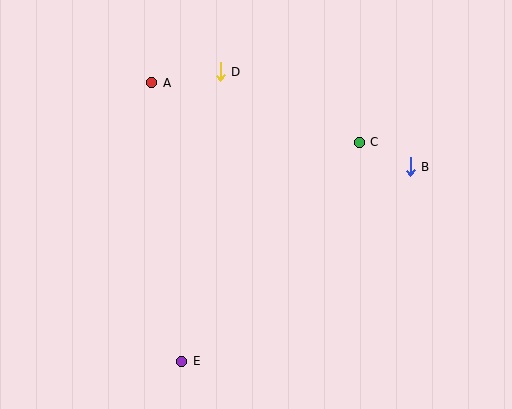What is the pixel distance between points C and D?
The distance between C and D is 156 pixels.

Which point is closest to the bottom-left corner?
Point E is closest to the bottom-left corner.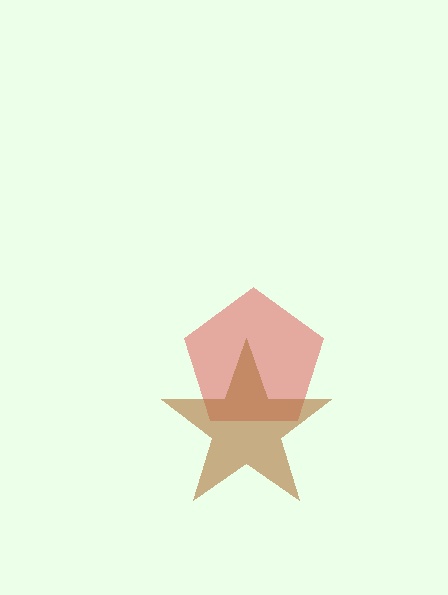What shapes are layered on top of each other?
The layered shapes are: a red pentagon, a brown star.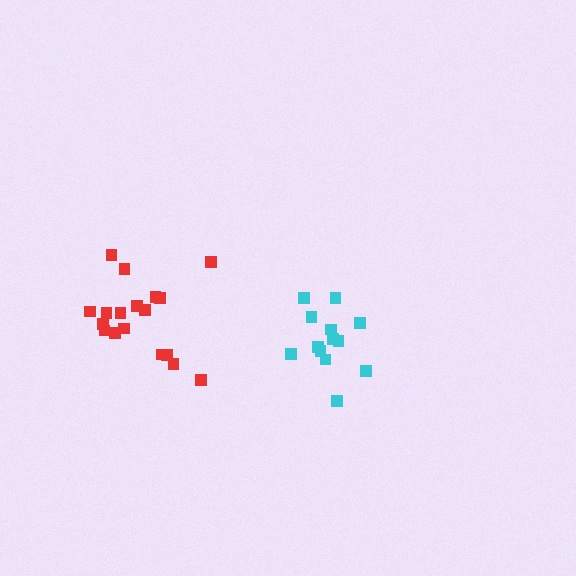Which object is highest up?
The red cluster is topmost.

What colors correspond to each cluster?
The clusters are colored: red, cyan.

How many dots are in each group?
Group 1: 18 dots, Group 2: 13 dots (31 total).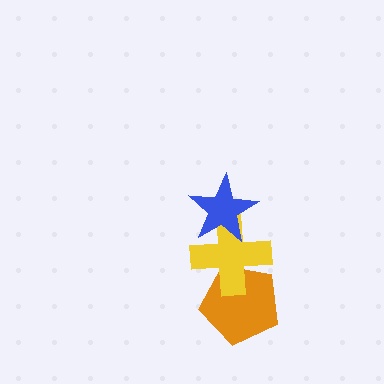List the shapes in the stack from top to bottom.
From top to bottom: the blue star, the yellow cross, the orange pentagon.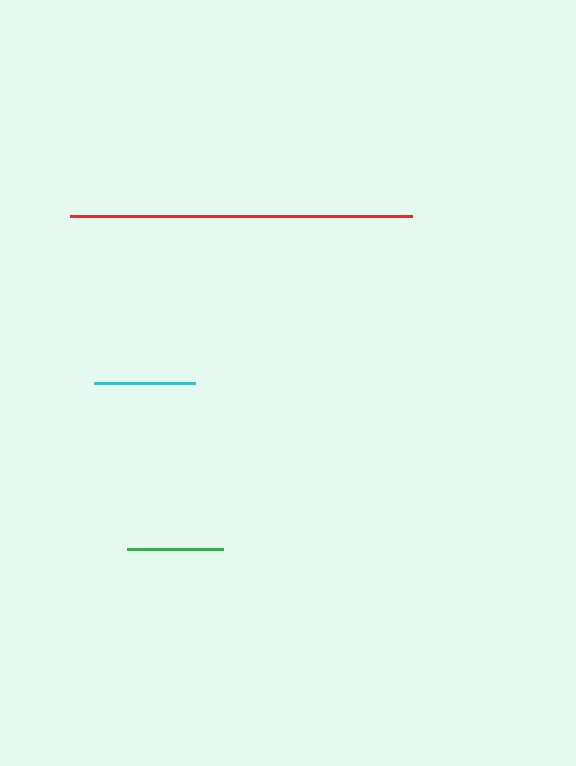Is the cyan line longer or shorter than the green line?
The cyan line is longer than the green line.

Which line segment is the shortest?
The green line is the shortest at approximately 97 pixels.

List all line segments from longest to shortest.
From longest to shortest: red, cyan, green.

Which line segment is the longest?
The red line is the longest at approximately 342 pixels.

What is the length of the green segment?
The green segment is approximately 97 pixels long.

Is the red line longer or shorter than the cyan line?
The red line is longer than the cyan line.